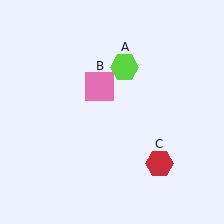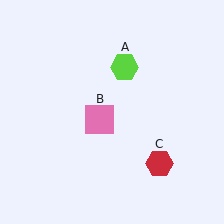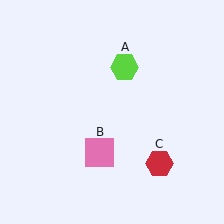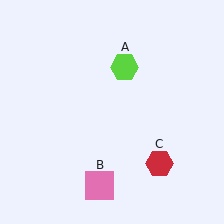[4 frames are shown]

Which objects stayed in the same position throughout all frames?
Lime hexagon (object A) and red hexagon (object C) remained stationary.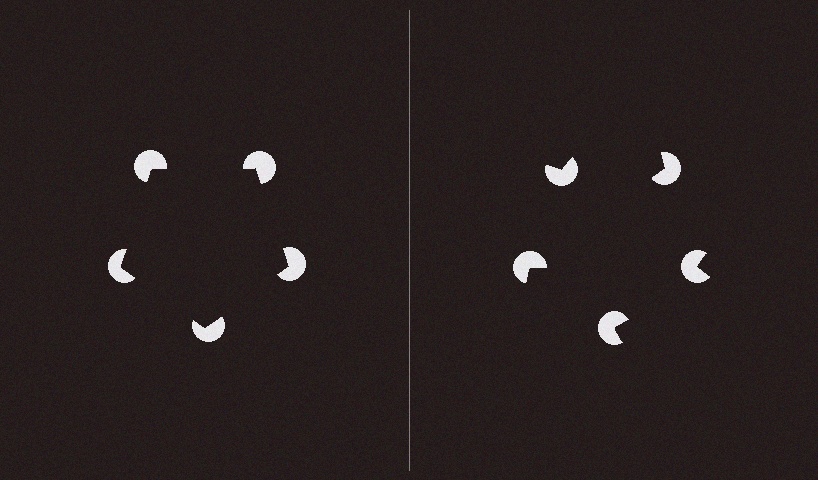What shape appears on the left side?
An illusory pentagon.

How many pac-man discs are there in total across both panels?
10 — 5 on each side.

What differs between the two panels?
The pac-man discs are positioned identically on both sides; only the wedge orientations differ. On the left they align to a pentagon; on the right they are misaligned.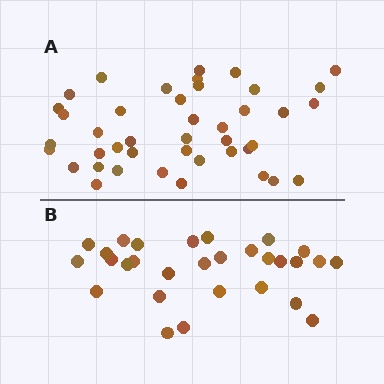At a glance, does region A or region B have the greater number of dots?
Region A (the top region) has more dots.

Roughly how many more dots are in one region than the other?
Region A has approximately 15 more dots than region B.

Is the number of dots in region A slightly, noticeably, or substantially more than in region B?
Region A has noticeably more, but not dramatically so. The ratio is roughly 1.4 to 1.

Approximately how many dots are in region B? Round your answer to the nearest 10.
About 30 dots. (The exact count is 29, which rounds to 30.)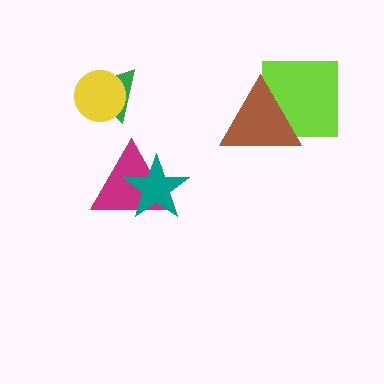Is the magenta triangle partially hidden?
Yes, it is partially covered by another shape.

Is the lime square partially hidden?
Yes, it is partially covered by another shape.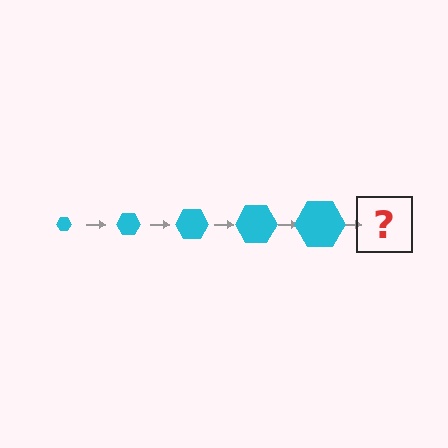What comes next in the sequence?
The next element should be a cyan hexagon, larger than the previous one.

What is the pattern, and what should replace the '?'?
The pattern is that the hexagon gets progressively larger each step. The '?' should be a cyan hexagon, larger than the previous one.